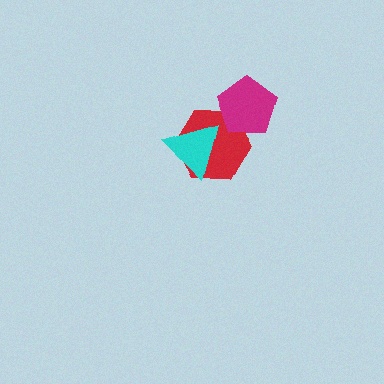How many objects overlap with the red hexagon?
2 objects overlap with the red hexagon.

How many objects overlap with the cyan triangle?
1 object overlaps with the cyan triangle.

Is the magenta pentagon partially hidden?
No, no other shape covers it.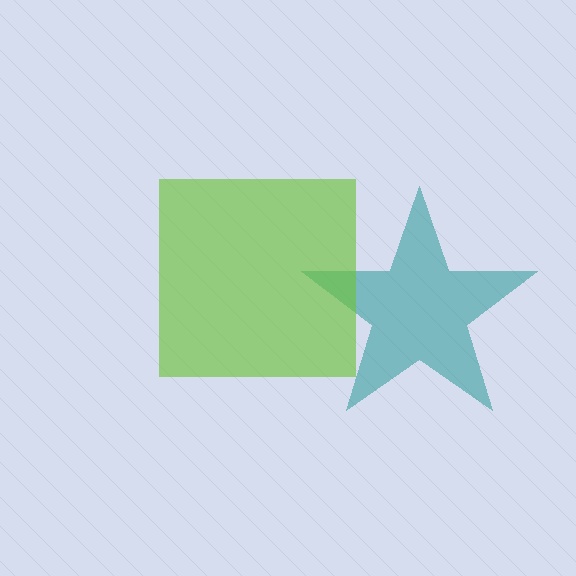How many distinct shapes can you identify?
There are 2 distinct shapes: a teal star, a lime square.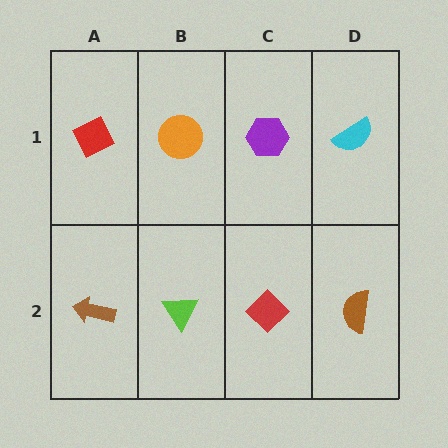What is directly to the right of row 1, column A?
An orange circle.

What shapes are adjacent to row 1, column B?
A lime triangle (row 2, column B), a red diamond (row 1, column A), a purple hexagon (row 1, column C).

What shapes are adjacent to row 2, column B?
An orange circle (row 1, column B), a brown arrow (row 2, column A), a red diamond (row 2, column C).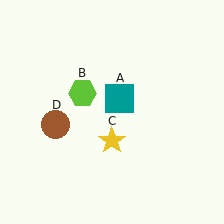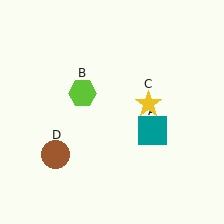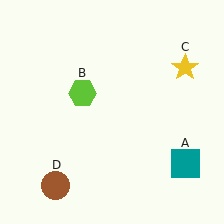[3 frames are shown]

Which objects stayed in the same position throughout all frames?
Lime hexagon (object B) remained stationary.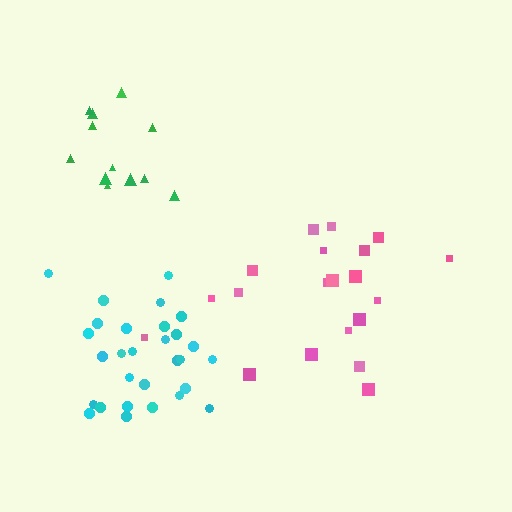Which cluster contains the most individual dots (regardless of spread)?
Cyan (29).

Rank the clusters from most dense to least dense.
cyan, green, pink.